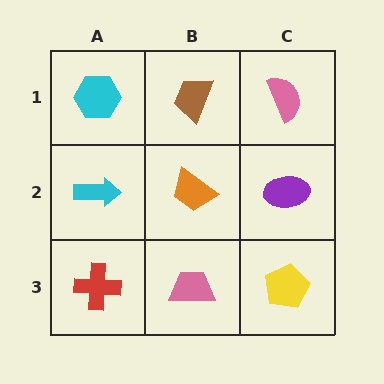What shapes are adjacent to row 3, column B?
An orange trapezoid (row 2, column B), a red cross (row 3, column A), a yellow pentagon (row 3, column C).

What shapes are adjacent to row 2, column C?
A pink semicircle (row 1, column C), a yellow pentagon (row 3, column C), an orange trapezoid (row 2, column B).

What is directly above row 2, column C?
A pink semicircle.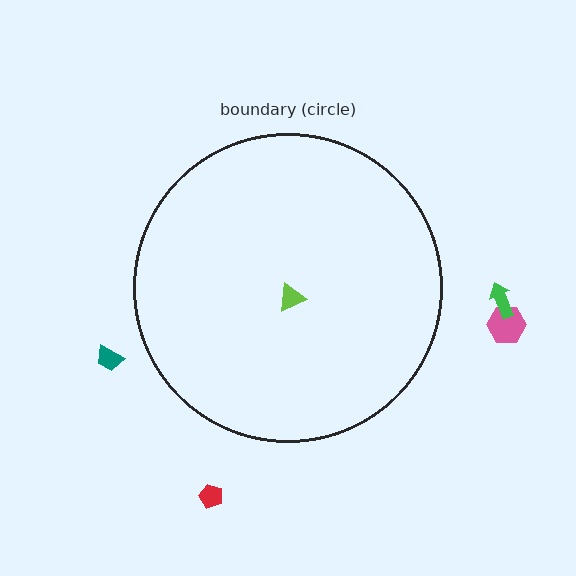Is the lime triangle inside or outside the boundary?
Inside.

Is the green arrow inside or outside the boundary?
Outside.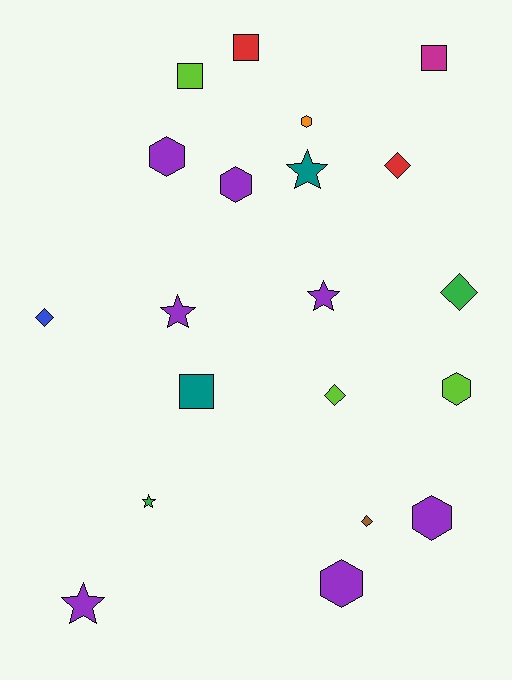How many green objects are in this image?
There are 2 green objects.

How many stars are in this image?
There are 5 stars.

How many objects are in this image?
There are 20 objects.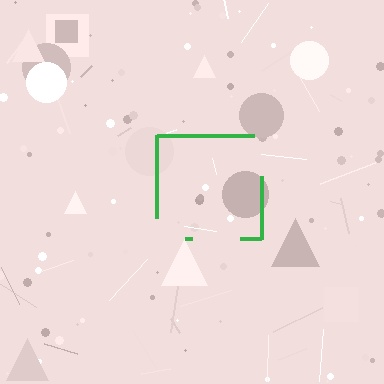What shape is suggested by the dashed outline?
The dashed outline suggests a square.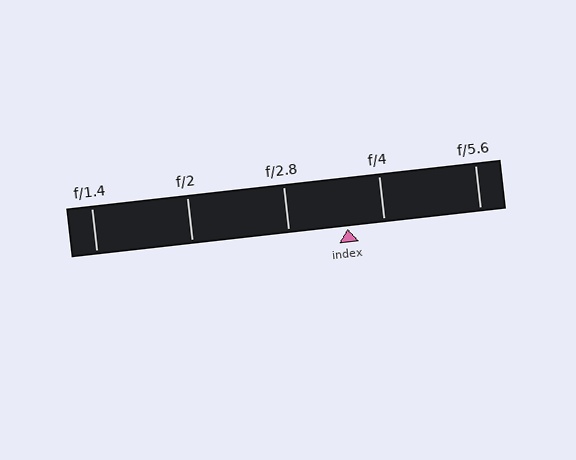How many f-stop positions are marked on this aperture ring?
There are 5 f-stop positions marked.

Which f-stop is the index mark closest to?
The index mark is closest to f/4.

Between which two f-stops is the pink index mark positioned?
The index mark is between f/2.8 and f/4.